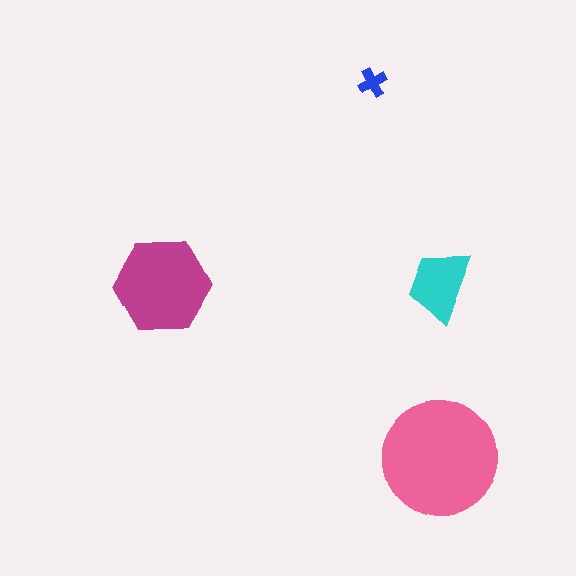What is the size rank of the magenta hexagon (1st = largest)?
2nd.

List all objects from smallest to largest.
The blue cross, the cyan trapezoid, the magenta hexagon, the pink circle.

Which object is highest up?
The blue cross is topmost.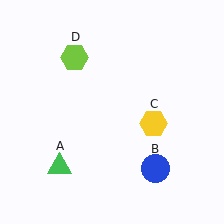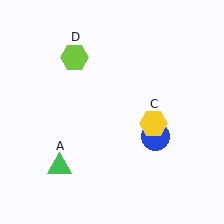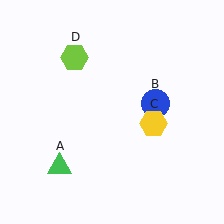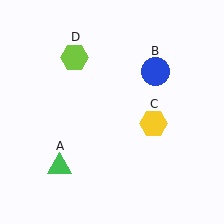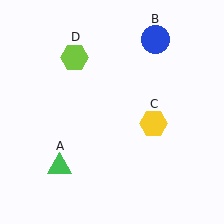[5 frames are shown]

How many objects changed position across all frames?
1 object changed position: blue circle (object B).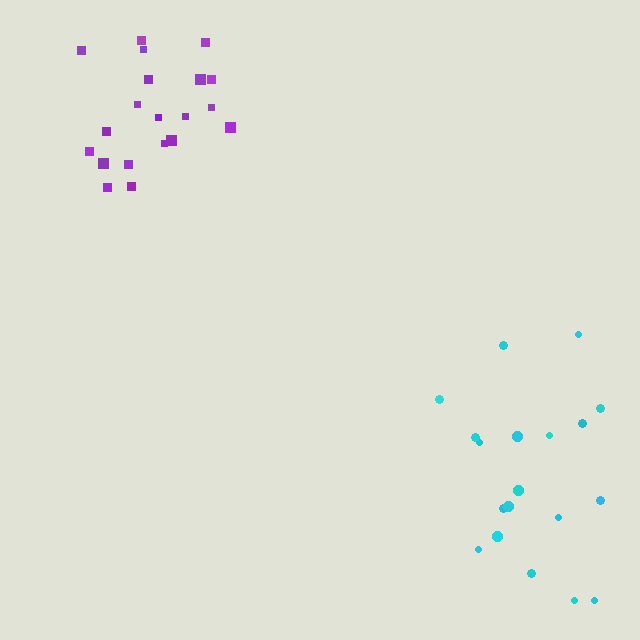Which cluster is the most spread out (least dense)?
Cyan.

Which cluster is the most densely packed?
Purple.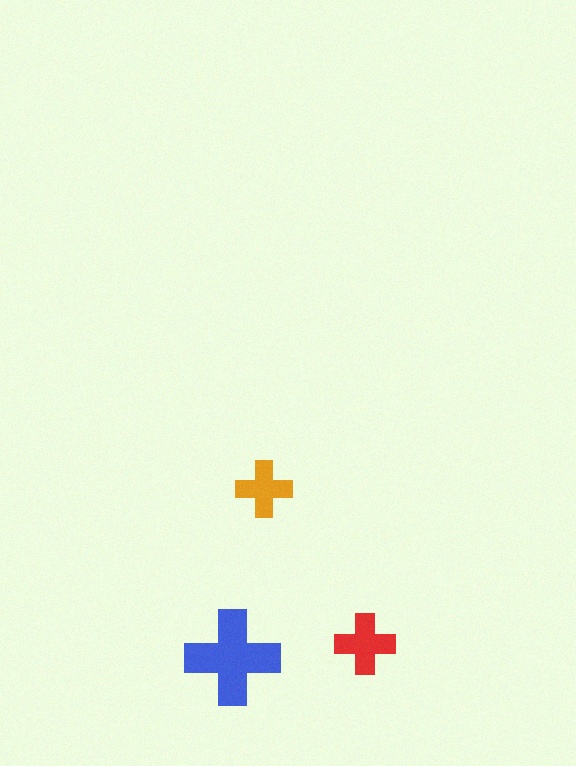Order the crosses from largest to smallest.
the blue one, the red one, the orange one.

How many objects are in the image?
There are 3 objects in the image.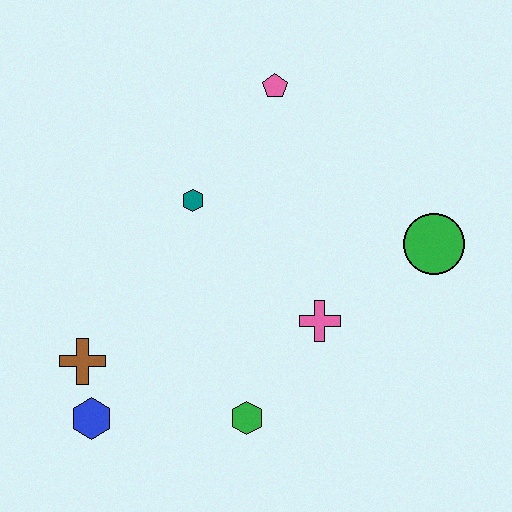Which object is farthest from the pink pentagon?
The blue hexagon is farthest from the pink pentagon.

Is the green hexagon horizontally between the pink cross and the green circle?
No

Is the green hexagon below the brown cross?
Yes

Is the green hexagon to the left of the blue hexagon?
No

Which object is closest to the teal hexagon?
The pink pentagon is closest to the teal hexagon.